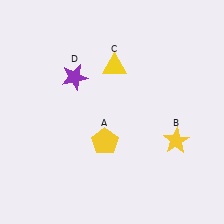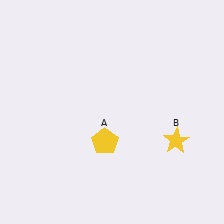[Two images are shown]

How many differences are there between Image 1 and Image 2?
There are 2 differences between the two images.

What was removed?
The purple star (D), the yellow triangle (C) were removed in Image 2.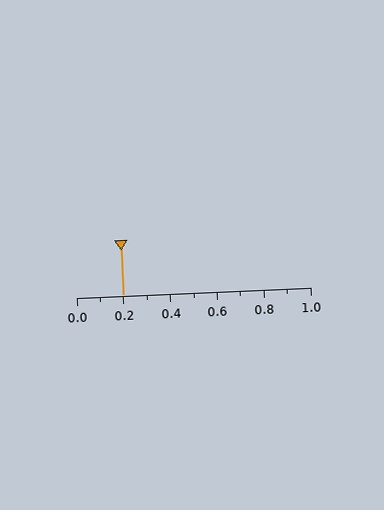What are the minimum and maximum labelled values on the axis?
The axis runs from 0.0 to 1.0.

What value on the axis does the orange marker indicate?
The marker indicates approximately 0.2.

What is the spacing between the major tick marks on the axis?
The major ticks are spaced 0.2 apart.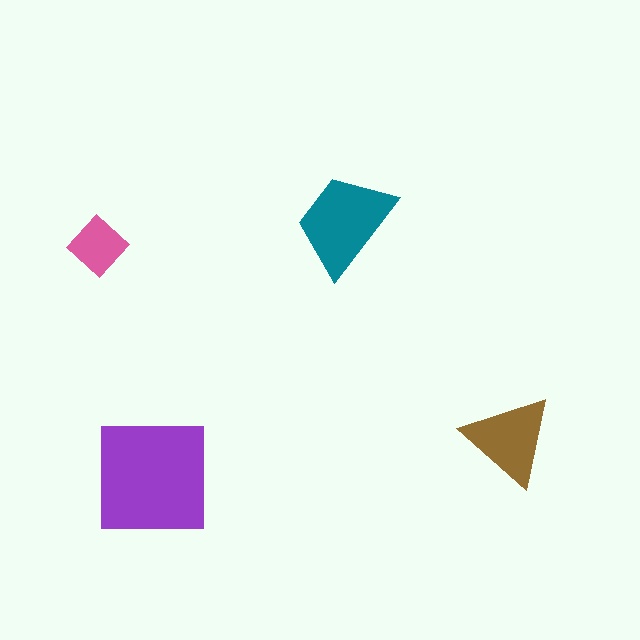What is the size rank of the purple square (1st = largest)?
1st.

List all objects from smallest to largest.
The pink diamond, the brown triangle, the teal trapezoid, the purple square.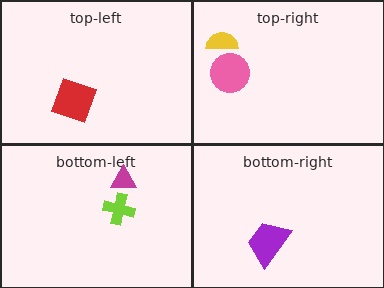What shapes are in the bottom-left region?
The magenta triangle, the lime cross.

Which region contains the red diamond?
The top-left region.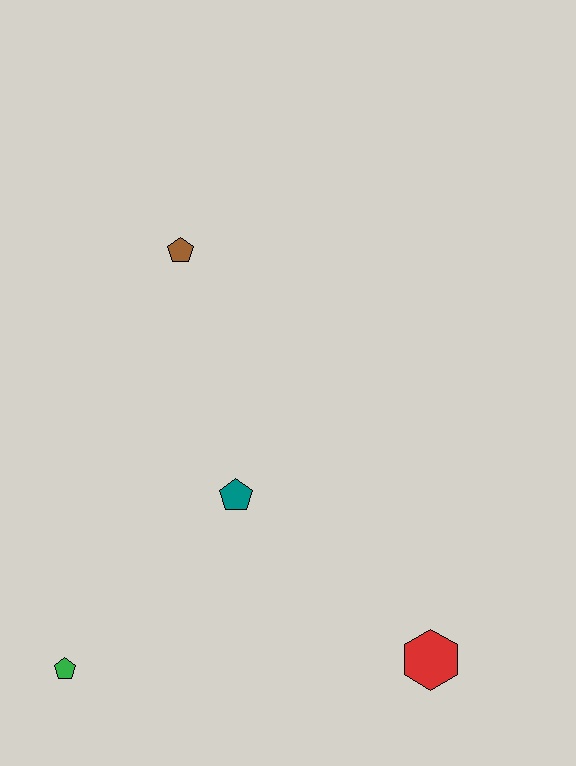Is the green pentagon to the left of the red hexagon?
Yes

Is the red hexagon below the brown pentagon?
Yes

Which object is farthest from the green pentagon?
The brown pentagon is farthest from the green pentagon.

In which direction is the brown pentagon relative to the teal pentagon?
The brown pentagon is above the teal pentagon.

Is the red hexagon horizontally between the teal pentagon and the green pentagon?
No